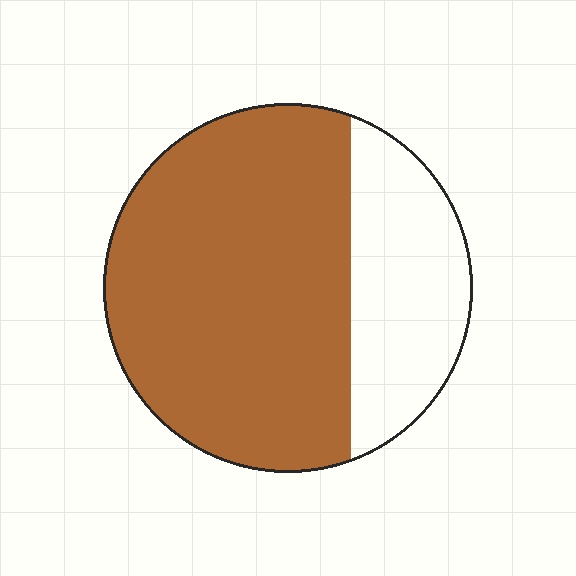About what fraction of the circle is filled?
About three quarters (3/4).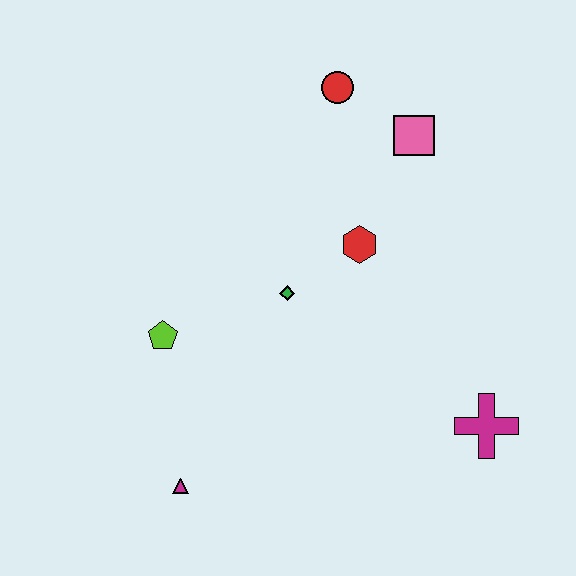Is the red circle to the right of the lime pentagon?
Yes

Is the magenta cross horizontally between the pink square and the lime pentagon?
No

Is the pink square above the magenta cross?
Yes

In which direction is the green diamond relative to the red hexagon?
The green diamond is to the left of the red hexagon.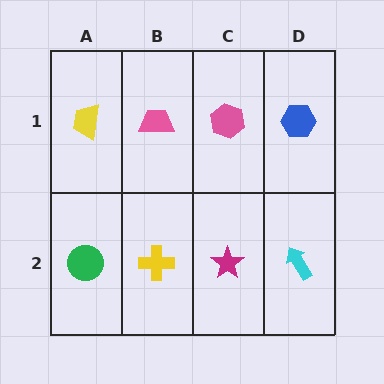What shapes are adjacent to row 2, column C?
A pink hexagon (row 1, column C), a yellow cross (row 2, column B), a cyan arrow (row 2, column D).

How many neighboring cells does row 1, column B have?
3.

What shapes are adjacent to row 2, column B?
A pink trapezoid (row 1, column B), a green circle (row 2, column A), a magenta star (row 2, column C).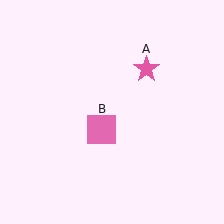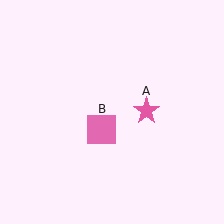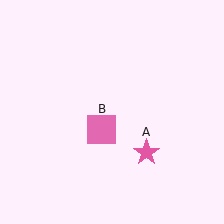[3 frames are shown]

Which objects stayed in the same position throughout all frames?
Pink square (object B) remained stationary.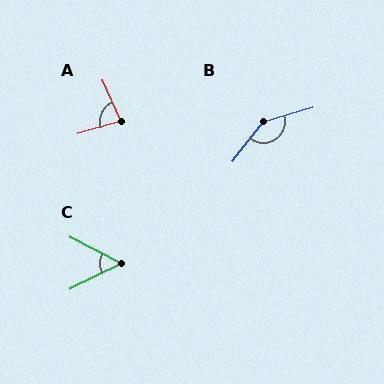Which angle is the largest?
B, at approximately 145 degrees.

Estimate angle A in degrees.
Approximately 82 degrees.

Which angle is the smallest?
C, at approximately 54 degrees.